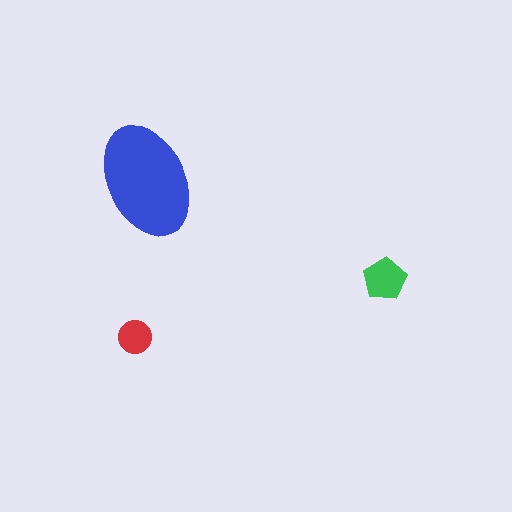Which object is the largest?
The blue ellipse.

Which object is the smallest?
The red circle.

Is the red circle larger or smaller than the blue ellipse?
Smaller.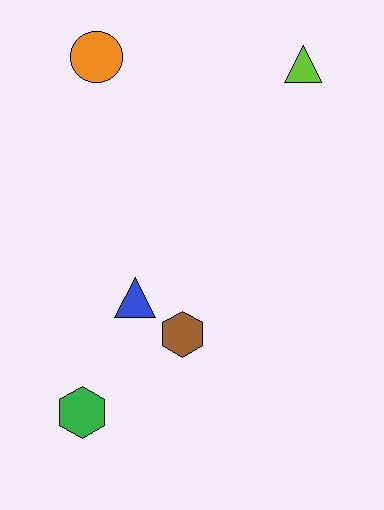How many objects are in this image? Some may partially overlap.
There are 5 objects.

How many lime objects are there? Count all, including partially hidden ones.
There is 1 lime object.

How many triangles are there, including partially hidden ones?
There are 2 triangles.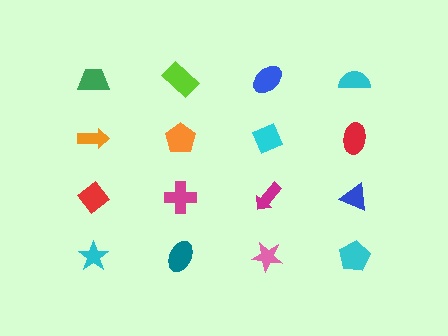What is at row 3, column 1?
A red diamond.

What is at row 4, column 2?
A teal ellipse.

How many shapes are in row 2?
4 shapes.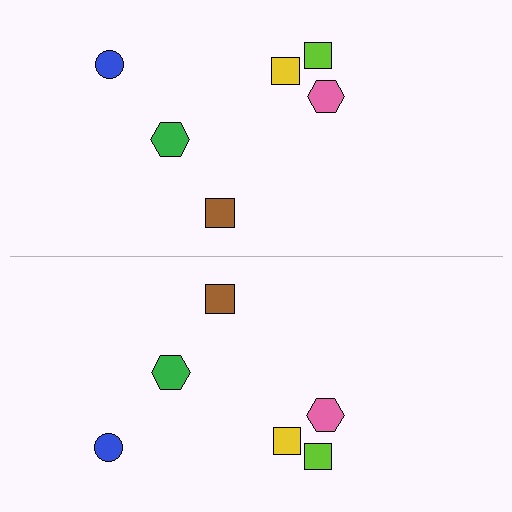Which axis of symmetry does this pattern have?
The pattern has a horizontal axis of symmetry running through the center of the image.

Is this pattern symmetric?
Yes, this pattern has bilateral (reflection) symmetry.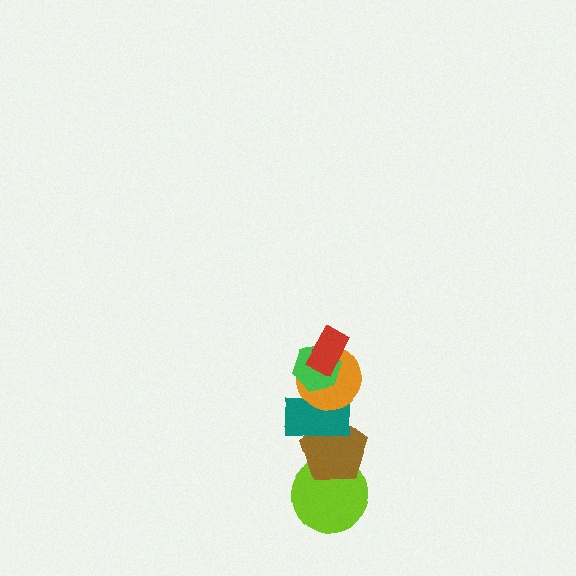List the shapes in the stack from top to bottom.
From top to bottom: the red rectangle, the green hexagon, the orange circle, the teal rectangle, the brown pentagon, the lime circle.